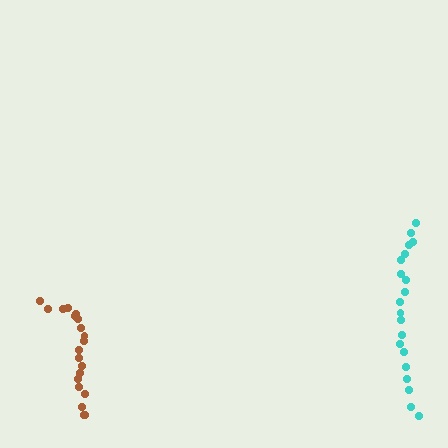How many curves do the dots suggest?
There are 2 distinct paths.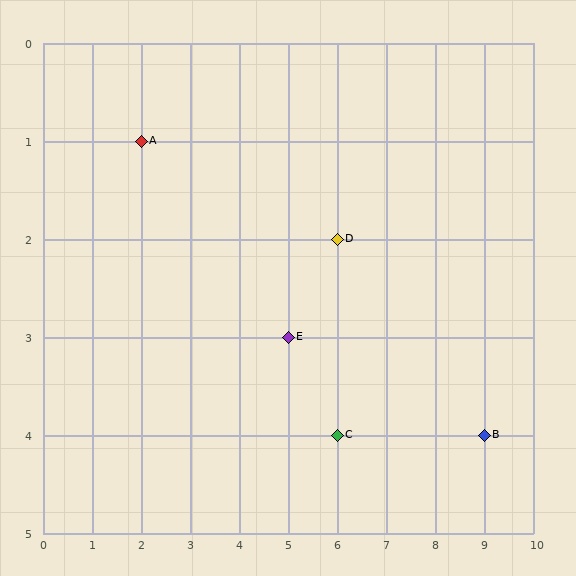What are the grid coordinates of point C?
Point C is at grid coordinates (6, 4).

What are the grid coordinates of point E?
Point E is at grid coordinates (5, 3).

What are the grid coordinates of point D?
Point D is at grid coordinates (6, 2).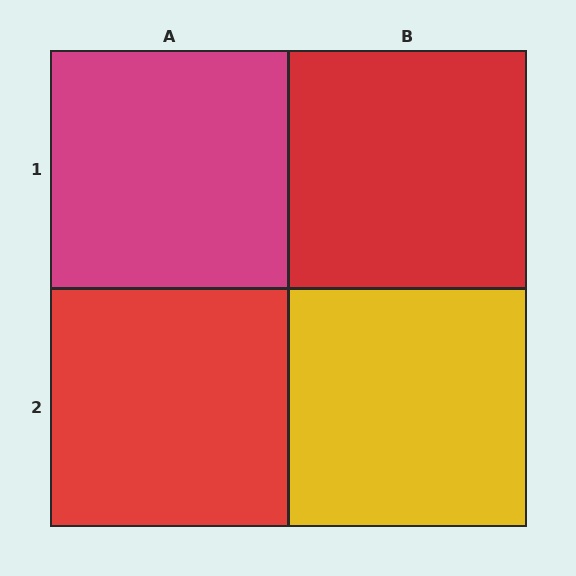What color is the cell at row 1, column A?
Magenta.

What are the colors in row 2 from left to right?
Red, yellow.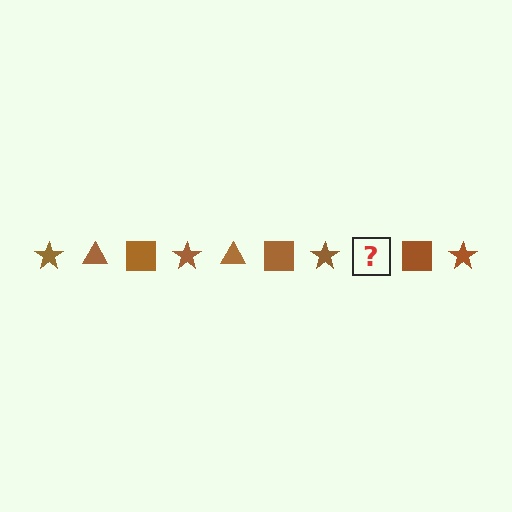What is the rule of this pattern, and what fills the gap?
The rule is that the pattern cycles through star, triangle, square shapes in brown. The gap should be filled with a brown triangle.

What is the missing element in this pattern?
The missing element is a brown triangle.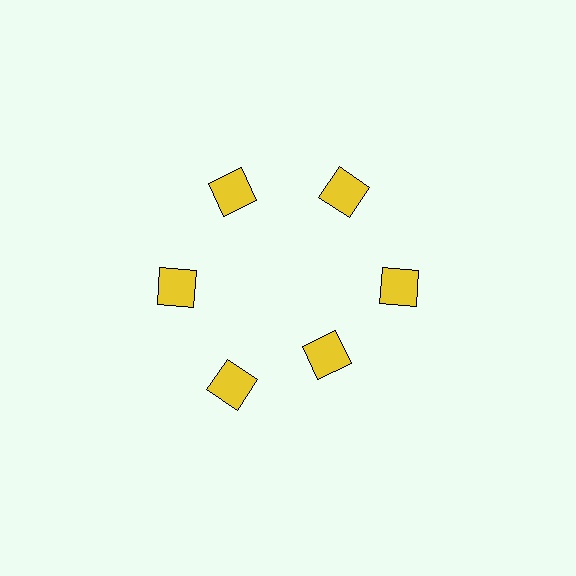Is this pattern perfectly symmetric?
No. The 6 yellow squares are arranged in a ring, but one element near the 5 o'clock position is pulled inward toward the center, breaking the 6-fold rotational symmetry.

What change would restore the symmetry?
The symmetry would be restored by moving it outward, back onto the ring so that all 6 squares sit at equal angles and equal distance from the center.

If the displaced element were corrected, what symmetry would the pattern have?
It would have 6-fold rotational symmetry — the pattern would map onto itself every 60 degrees.